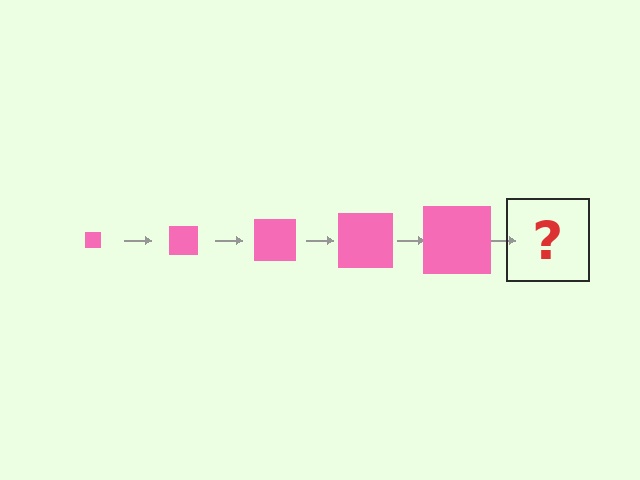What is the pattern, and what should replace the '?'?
The pattern is that the square gets progressively larger each step. The '?' should be a pink square, larger than the previous one.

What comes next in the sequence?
The next element should be a pink square, larger than the previous one.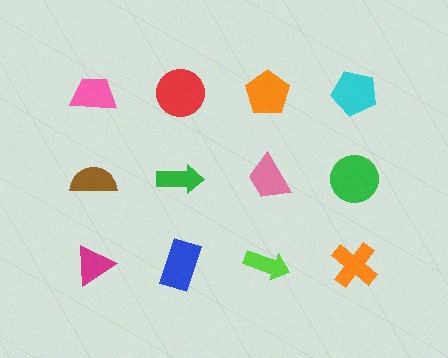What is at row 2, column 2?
A green arrow.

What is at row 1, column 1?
A pink trapezoid.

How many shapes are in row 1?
4 shapes.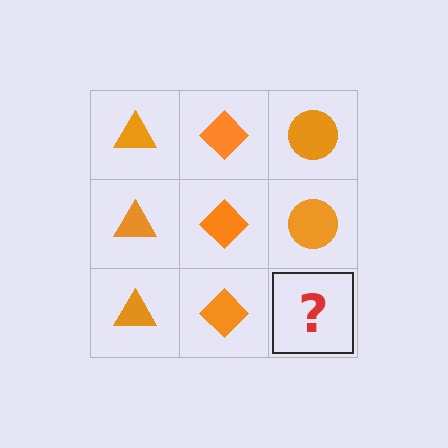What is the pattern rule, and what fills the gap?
The rule is that each column has a consistent shape. The gap should be filled with an orange circle.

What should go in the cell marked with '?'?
The missing cell should contain an orange circle.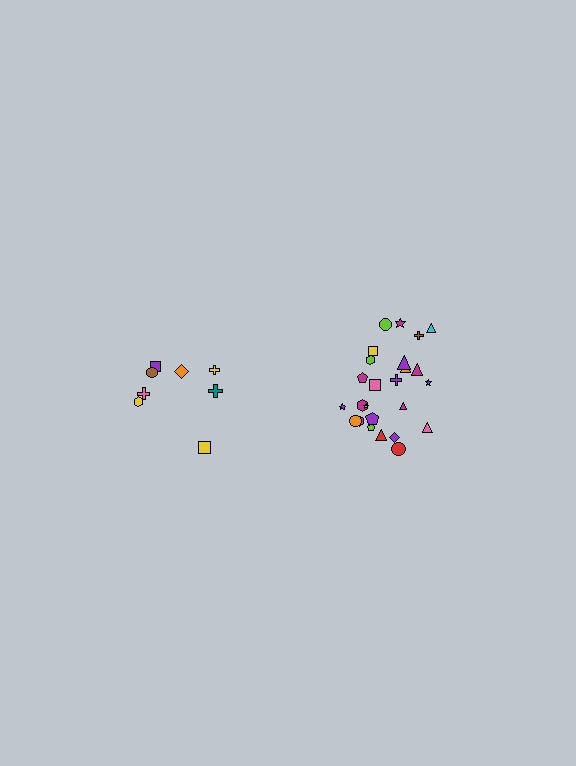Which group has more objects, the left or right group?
The right group.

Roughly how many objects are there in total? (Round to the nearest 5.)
Roughly 35 objects in total.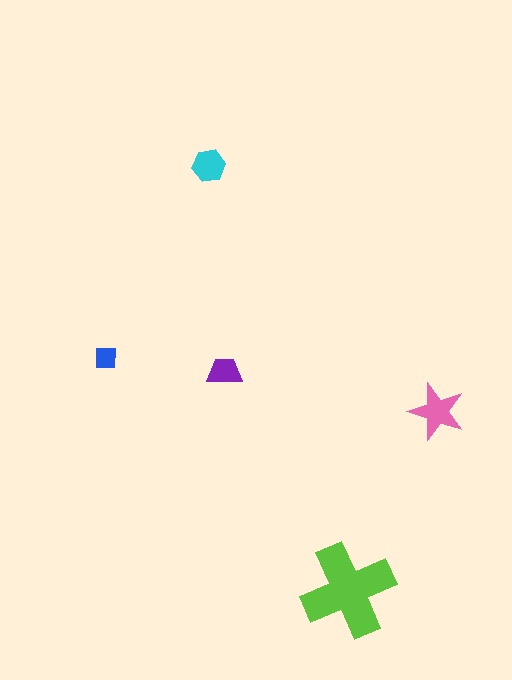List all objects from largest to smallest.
The lime cross, the pink star, the cyan hexagon, the purple trapezoid, the blue square.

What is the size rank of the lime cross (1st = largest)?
1st.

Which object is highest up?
The cyan hexagon is topmost.